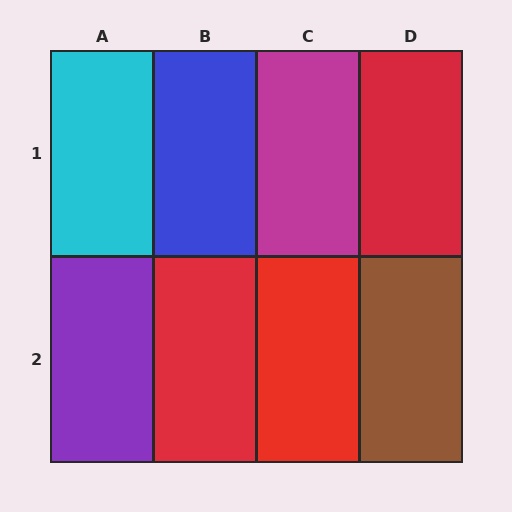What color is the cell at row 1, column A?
Cyan.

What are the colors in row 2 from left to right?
Purple, red, red, brown.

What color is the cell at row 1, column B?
Blue.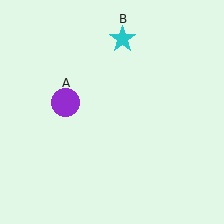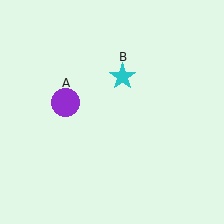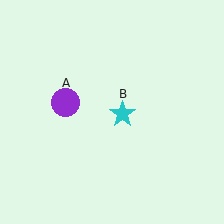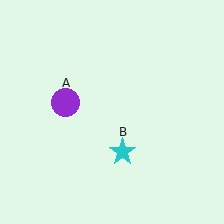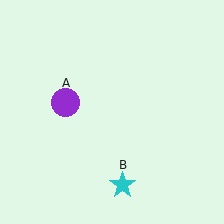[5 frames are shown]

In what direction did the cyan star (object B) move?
The cyan star (object B) moved down.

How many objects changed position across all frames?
1 object changed position: cyan star (object B).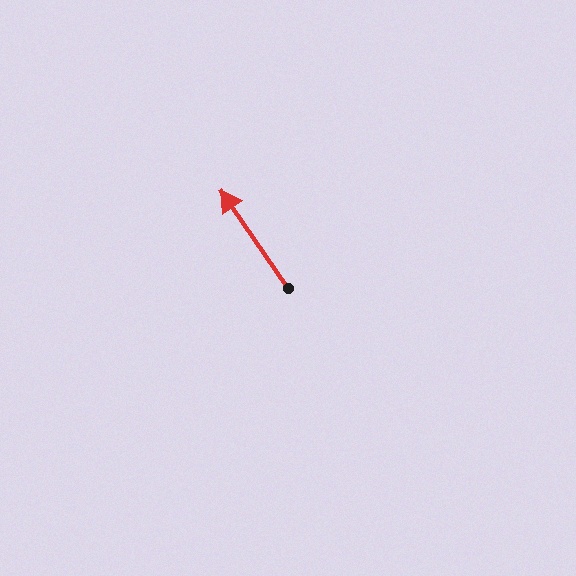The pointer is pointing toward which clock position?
Roughly 11 o'clock.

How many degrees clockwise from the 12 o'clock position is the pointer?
Approximately 325 degrees.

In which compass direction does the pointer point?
Northwest.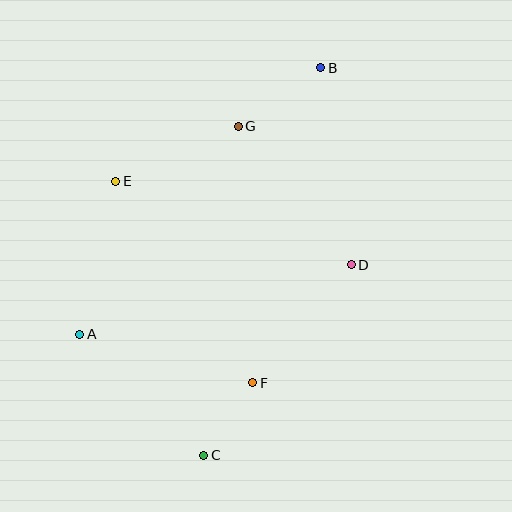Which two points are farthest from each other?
Points B and C are farthest from each other.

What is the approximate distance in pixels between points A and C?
The distance between A and C is approximately 173 pixels.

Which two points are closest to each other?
Points C and F are closest to each other.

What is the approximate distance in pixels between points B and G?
The distance between B and G is approximately 101 pixels.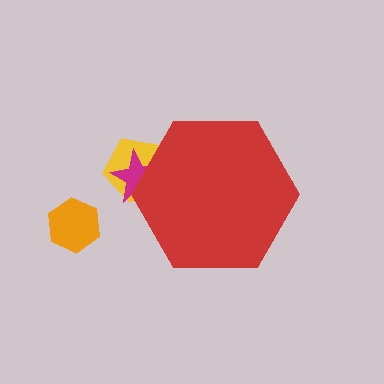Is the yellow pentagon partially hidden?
Yes, the yellow pentagon is partially hidden behind the red hexagon.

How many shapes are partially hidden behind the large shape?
2 shapes are partially hidden.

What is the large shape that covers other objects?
A red hexagon.